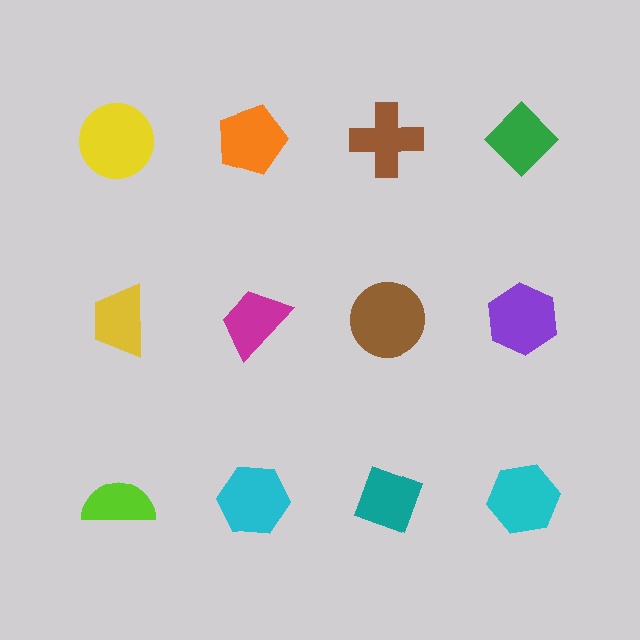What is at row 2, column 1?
A yellow trapezoid.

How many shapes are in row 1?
4 shapes.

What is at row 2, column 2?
A magenta trapezoid.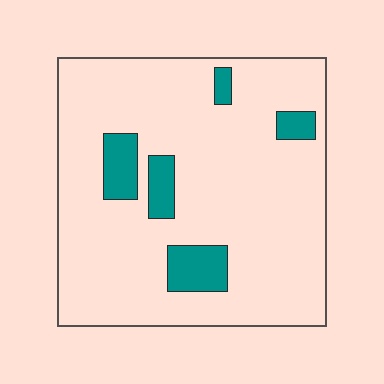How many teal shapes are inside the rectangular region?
5.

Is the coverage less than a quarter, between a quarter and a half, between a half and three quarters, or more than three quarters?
Less than a quarter.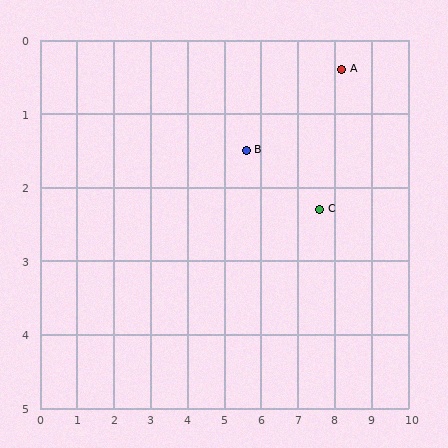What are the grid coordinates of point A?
Point A is at approximately (8.2, 0.4).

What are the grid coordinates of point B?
Point B is at approximately (5.6, 1.5).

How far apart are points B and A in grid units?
Points B and A are about 2.8 grid units apart.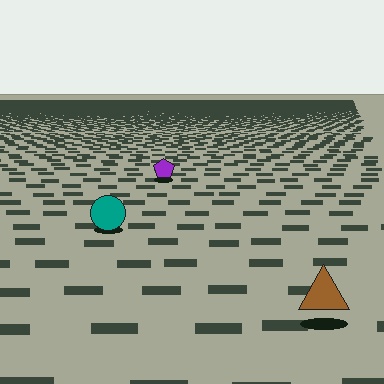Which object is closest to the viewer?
The brown triangle is closest. The texture marks near it are larger and more spread out.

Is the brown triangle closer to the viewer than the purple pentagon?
Yes. The brown triangle is closer — you can tell from the texture gradient: the ground texture is coarser near it.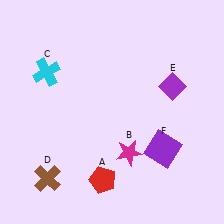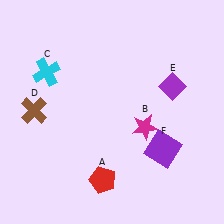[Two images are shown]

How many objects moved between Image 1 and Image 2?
2 objects moved between the two images.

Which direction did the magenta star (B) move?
The magenta star (B) moved up.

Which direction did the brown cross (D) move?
The brown cross (D) moved up.